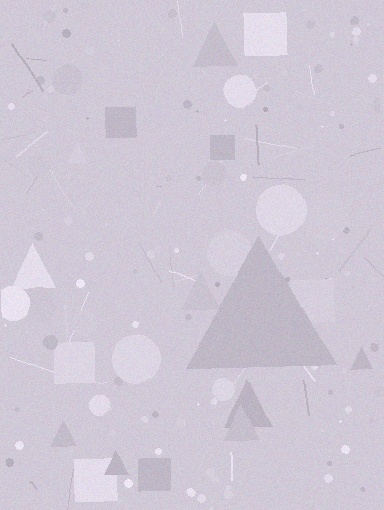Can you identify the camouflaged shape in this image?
The camouflaged shape is a triangle.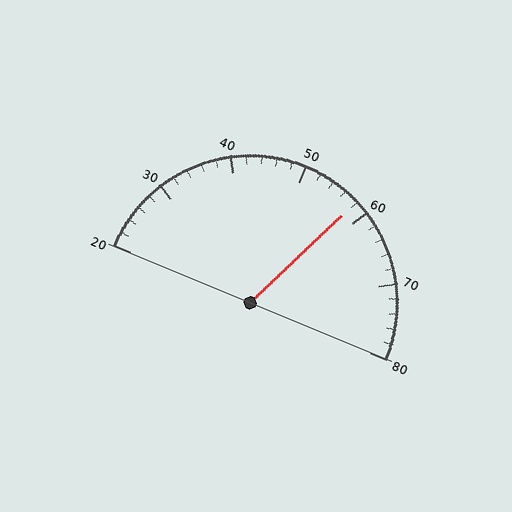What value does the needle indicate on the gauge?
The needle indicates approximately 58.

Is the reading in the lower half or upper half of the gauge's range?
The reading is in the upper half of the range (20 to 80).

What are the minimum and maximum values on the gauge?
The gauge ranges from 20 to 80.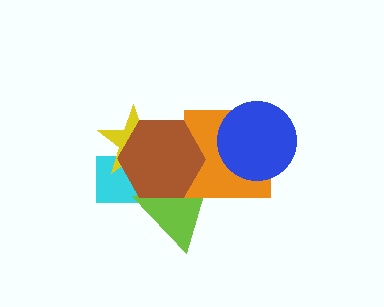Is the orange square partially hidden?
Yes, it is partially covered by another shape.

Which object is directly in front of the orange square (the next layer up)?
The blue circle is directly in front of the orange square.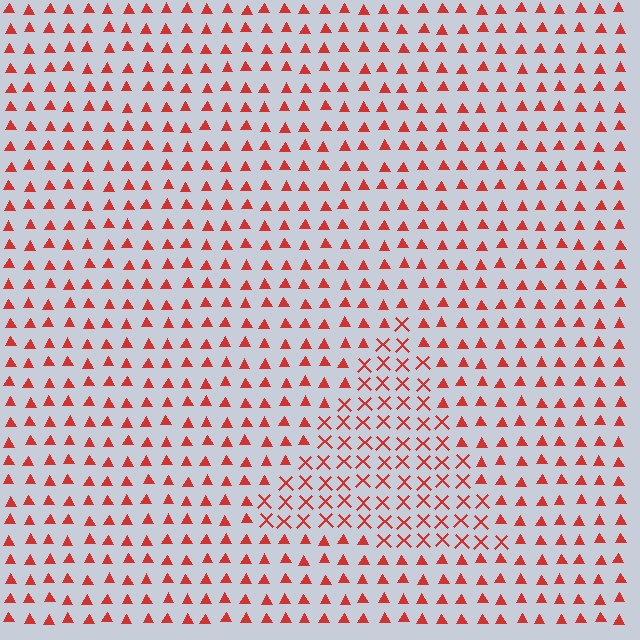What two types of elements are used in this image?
The image uses X marks inside the triangle region and triangles outside it.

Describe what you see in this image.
The image is filled with small red elements arranged in a uniform grid. A triangle-shaped region contains X marks, while the surrounding area contains triangles. The boundary is defined purely by the change in element shape.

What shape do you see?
I see a triangle.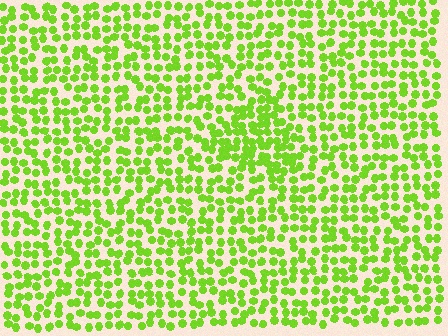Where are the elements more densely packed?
The elements are more densely packed inside the triangle boundary.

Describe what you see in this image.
The image contains small lime elements arranged at two different densities. A triangle-shaped region is visible where the elements are more densely packed than the surrounding area.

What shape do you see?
I see a triangle.